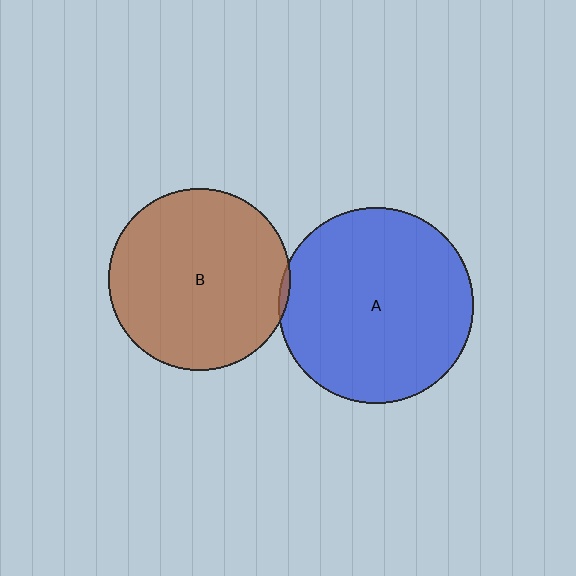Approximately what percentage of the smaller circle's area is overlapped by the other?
Approximately 5%.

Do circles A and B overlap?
Yes.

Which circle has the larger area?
Circle A (blue).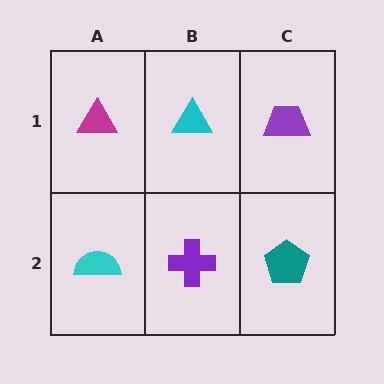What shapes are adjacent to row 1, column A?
A cyan semicircle (row 2, column A), a cyan triangle (row 1, column B).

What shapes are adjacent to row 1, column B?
A purple cross (row 2, column B), a magenta triangle (row 1, column A), a purple trapezoid (row 1, column C).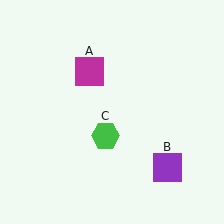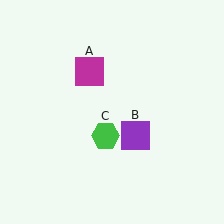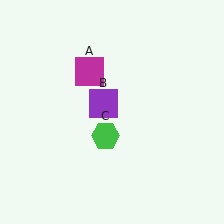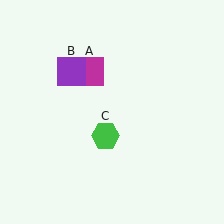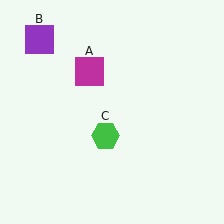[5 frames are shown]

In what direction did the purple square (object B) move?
The purple square (object B) moved up and to the left.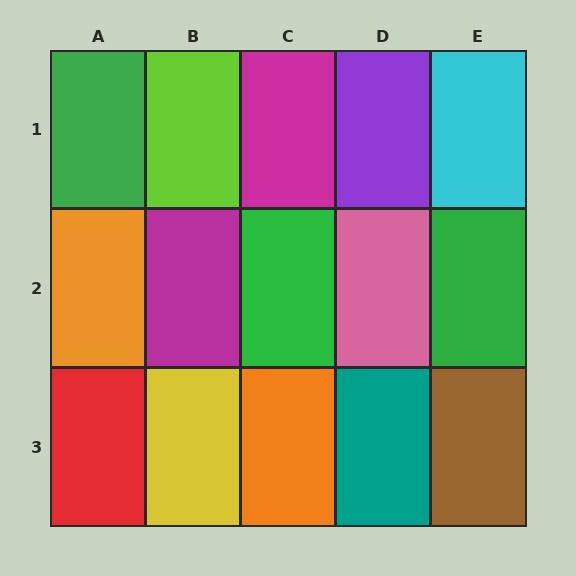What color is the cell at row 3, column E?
Brown.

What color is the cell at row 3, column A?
Red.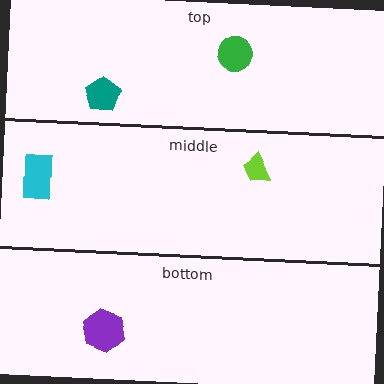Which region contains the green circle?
The top region.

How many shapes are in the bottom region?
1.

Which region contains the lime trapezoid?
The middle region.